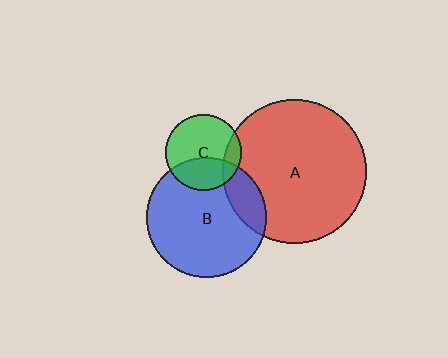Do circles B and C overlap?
Yes.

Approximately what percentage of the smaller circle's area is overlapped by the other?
Approximately 35%.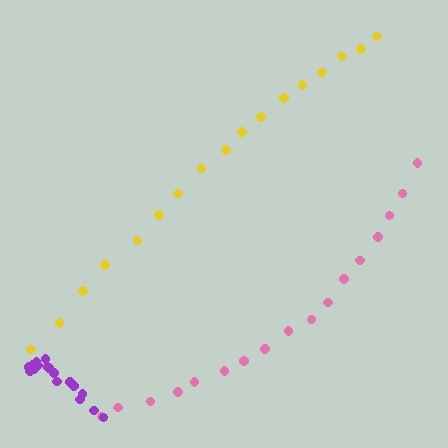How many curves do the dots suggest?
There are 3 distinct paths.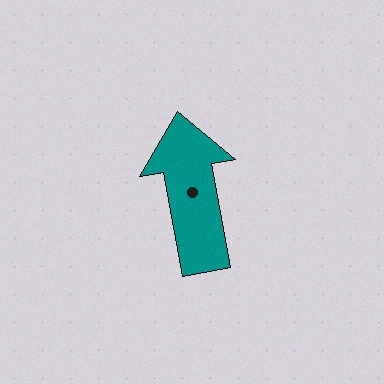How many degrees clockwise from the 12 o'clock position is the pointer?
Approximately 350 degrees.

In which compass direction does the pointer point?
North.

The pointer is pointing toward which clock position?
Roughly 12 o'clock.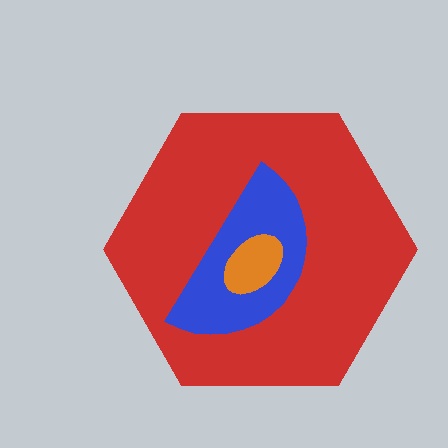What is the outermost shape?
The red hexagon.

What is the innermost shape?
The orange ellipse.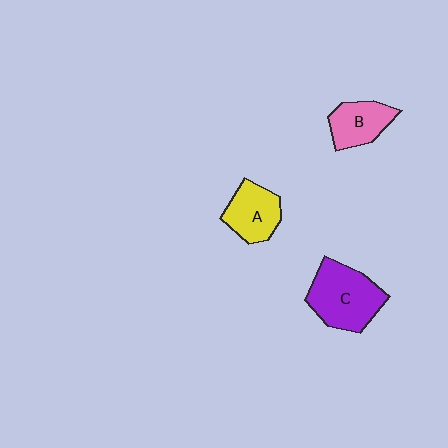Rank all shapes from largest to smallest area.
From largest to smallest: C (purple), A (yellow), B (pink).